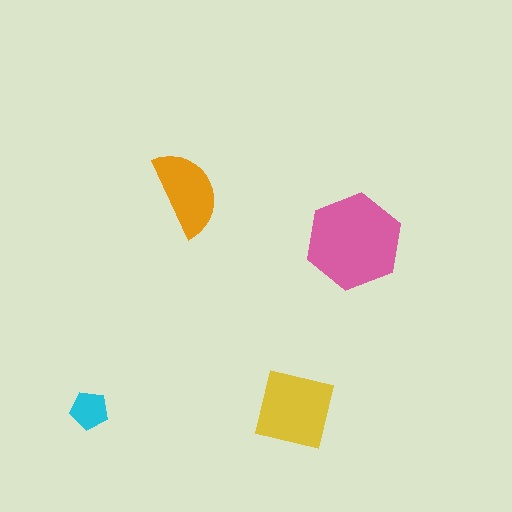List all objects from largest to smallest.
The pink hexagon, the yellow square, the orange semicircle, the cyan pentagon.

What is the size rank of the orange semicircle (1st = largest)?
3rd.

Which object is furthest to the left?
The cyan pentagon is leftmost.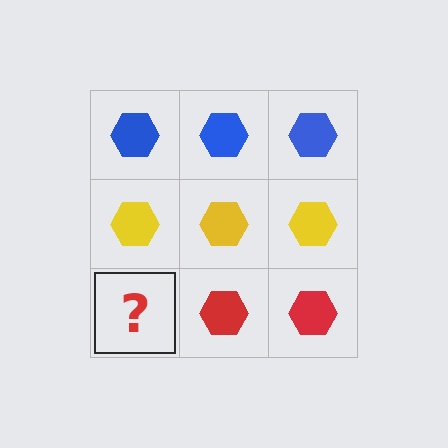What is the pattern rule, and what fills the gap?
The rule is that each row has a consistent color. The gap should be filled with a red hexagon.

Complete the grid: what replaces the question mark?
The question mark should be replaced with a red hexagon.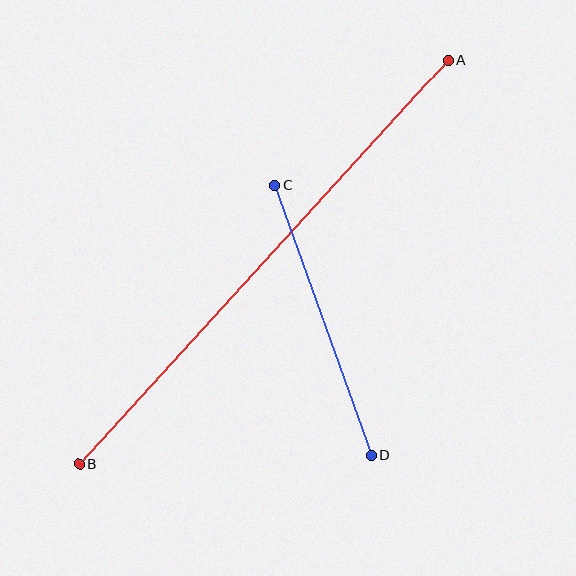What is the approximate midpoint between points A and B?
The midpoint is at approximately (263, 262) pixels.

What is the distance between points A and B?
The distance is approximately 546 pixels.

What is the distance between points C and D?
The distance is approximately 287 pixels.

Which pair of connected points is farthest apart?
Points A and B are farthest apart.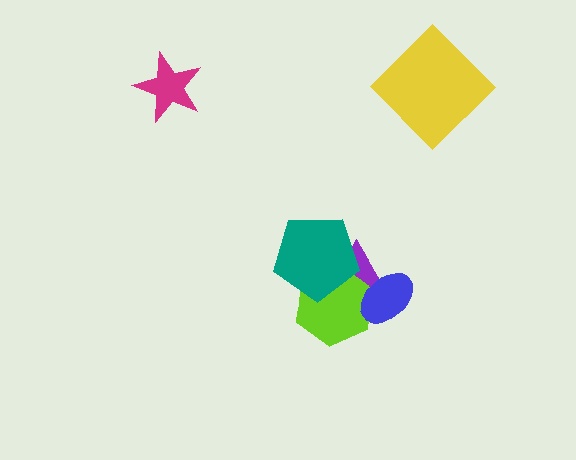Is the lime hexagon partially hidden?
Yes, it is partially covered by another shape.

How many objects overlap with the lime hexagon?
3 objects overlap with the lime hexagon.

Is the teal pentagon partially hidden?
No, no other shape covers it.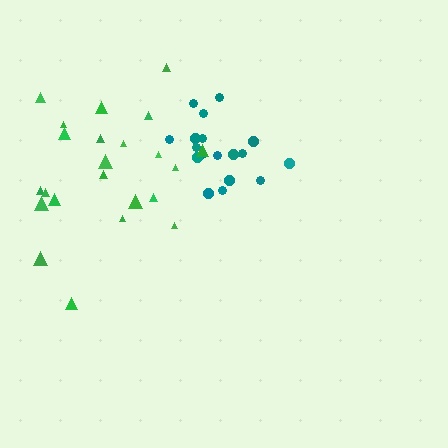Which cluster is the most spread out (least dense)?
Green.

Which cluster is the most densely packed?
Teal.